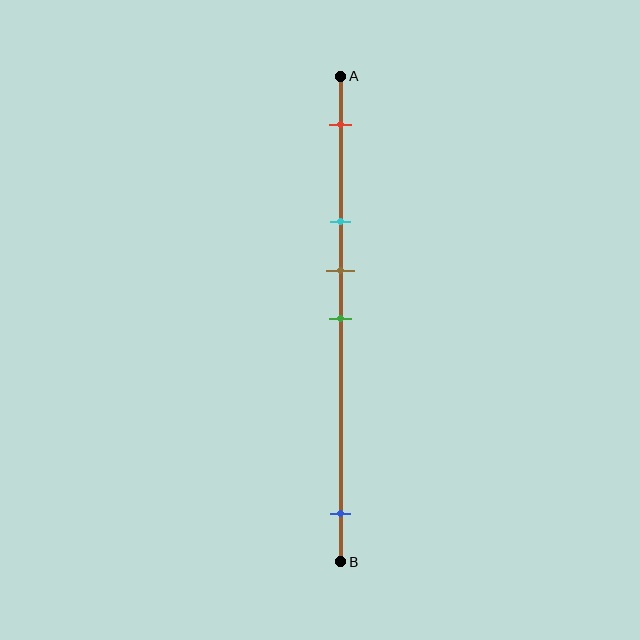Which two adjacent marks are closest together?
The brown and green marks are the closest adjacent pair.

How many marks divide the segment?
There are 5 marks dividing the segment.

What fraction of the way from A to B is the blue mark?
The blue mark is approximately 90% (0.9) of the way from A to B.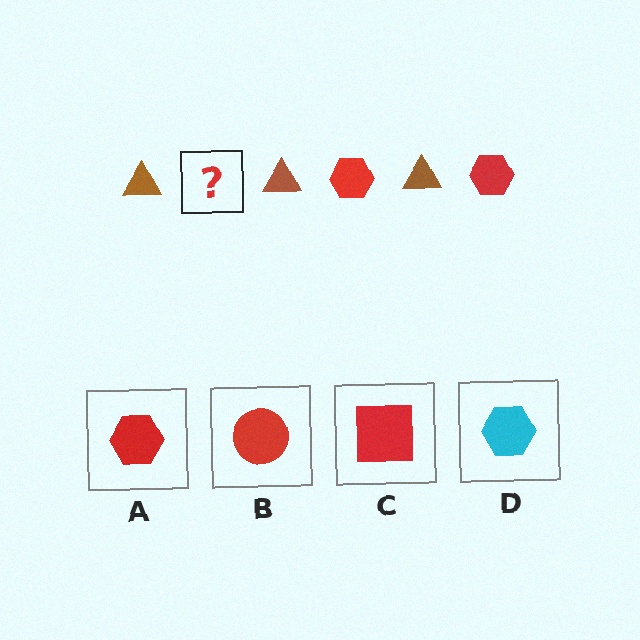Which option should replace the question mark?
Option A.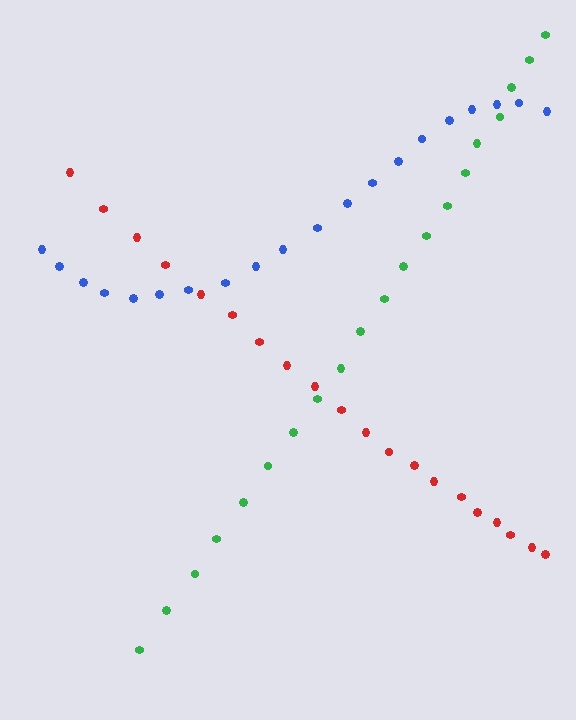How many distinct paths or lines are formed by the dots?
There are 3 distinct paths.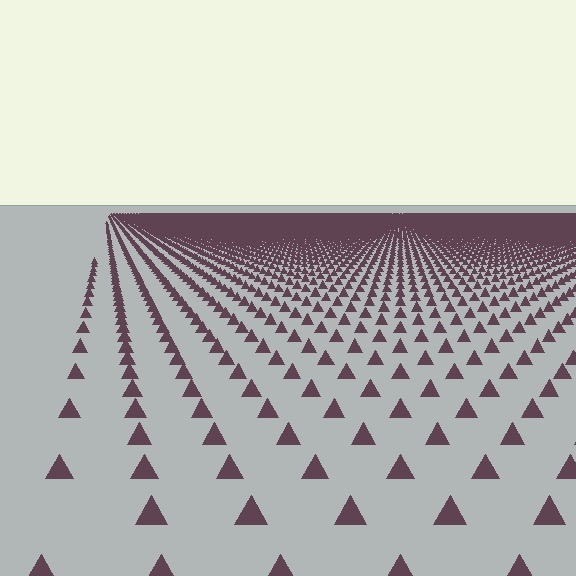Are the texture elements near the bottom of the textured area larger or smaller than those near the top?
Larger. Near the bottom, elements are closer to the viewer and appear at a bigger on-screen size.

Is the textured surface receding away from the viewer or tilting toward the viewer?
The surface is receding away from the viewer. Texture elements get smaller and denser toward the top.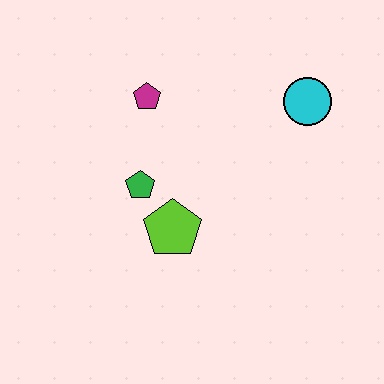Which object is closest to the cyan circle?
The magenta pentagon is closest to the cyan circle.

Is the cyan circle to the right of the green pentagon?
Yes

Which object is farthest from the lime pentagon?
The cyan circle is farthest from the lime pentagon.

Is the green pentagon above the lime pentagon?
Yes